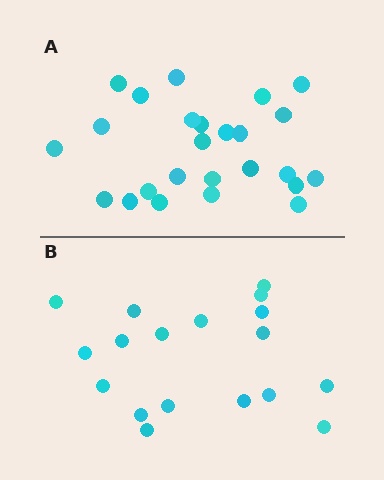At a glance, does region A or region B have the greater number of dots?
Region A (the top region) has more dots.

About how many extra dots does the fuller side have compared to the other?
Region A has roughly 8 or so more dots than region B.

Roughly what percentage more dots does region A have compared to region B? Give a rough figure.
About 40% more.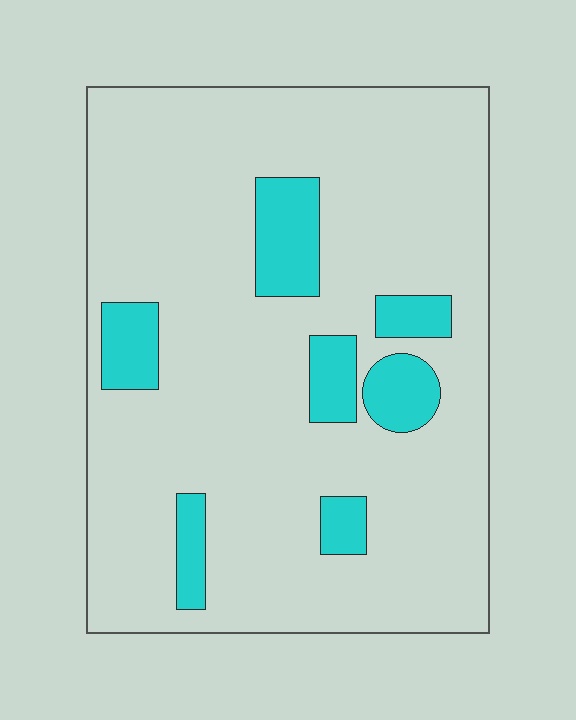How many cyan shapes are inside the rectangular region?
7.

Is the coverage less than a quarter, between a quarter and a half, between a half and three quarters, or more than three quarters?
Less than a quarter.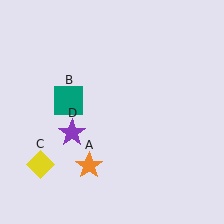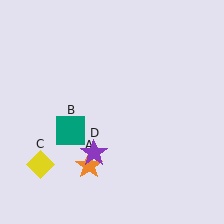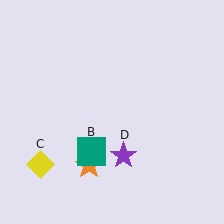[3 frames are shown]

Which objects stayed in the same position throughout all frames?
Orange star (object A) and yellow diamond (object C) remained stationary.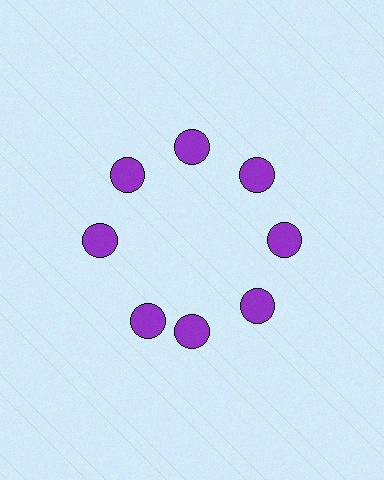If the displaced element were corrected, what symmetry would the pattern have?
It would have 8-fold rotational symmetry — the pattern would map onto itself every 45 degrees.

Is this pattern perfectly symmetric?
No. The 8 purple circles are arranged in a ring, but one element near the 8 o'clock position is rotated out of alignment along the ring, breaking the 8-fold rotational symmetry.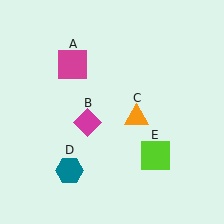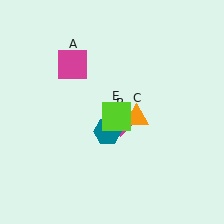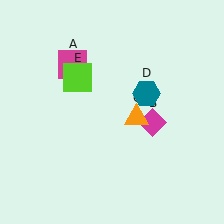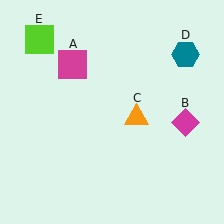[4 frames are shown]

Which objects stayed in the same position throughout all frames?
Magenta square (object A) and orange triangle (object C) remained stationary.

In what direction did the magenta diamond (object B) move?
The magenta diamond (object B) moved right.